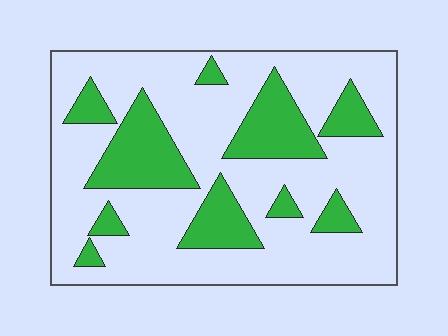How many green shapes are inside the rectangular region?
10.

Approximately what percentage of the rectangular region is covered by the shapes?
Approximately 25%.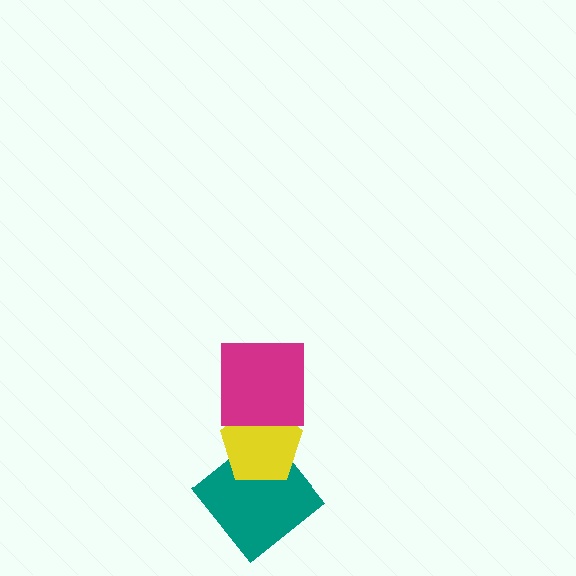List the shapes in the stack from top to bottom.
From top to bottom: the magenta square, the yellow pentagon, the teal diamond.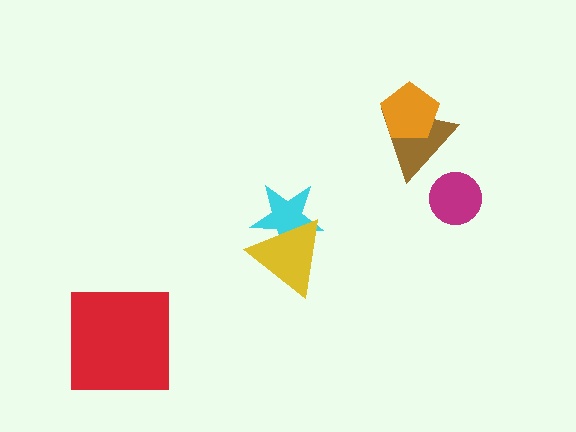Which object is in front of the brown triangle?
The orange pentagon is in front of the brown triangle.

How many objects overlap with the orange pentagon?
1 object overlaps with the orange pentagon.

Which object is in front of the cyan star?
The yellow triangle is in front of the cyan star.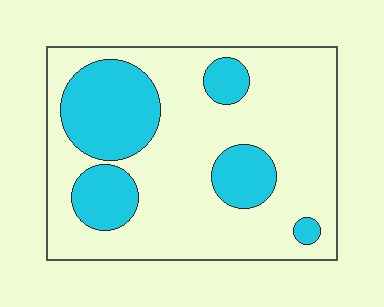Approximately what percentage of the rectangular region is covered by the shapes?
Approximately 30%.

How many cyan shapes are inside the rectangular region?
5.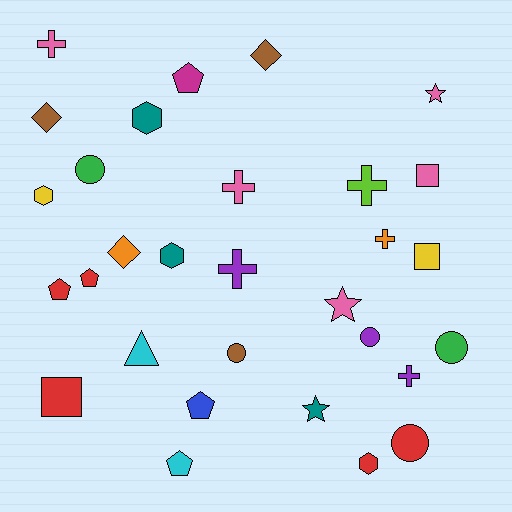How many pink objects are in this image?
There are 5 pink objects.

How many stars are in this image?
There are 3 stars.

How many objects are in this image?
There are 30 objects.